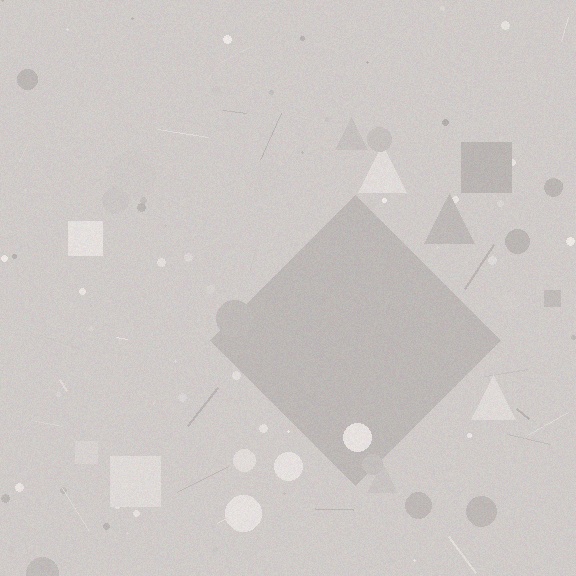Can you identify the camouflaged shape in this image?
The camouflaged shape is a diamond.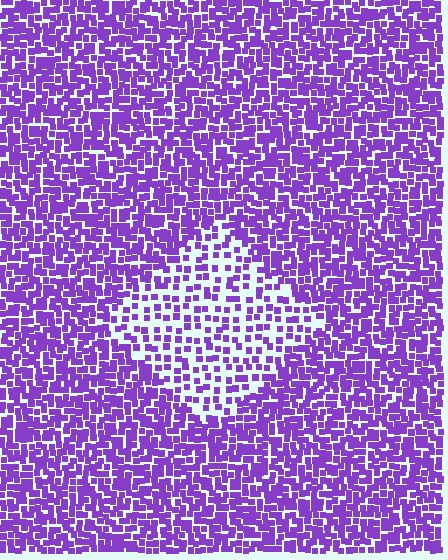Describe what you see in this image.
The image contains small purple elements arranged at two different densities. A diamond-shaped region is visible where the elements are less densely packed than the surrounding area.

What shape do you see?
I see a diamond.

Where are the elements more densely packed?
The elements are more densely packed outside the diamond boundary.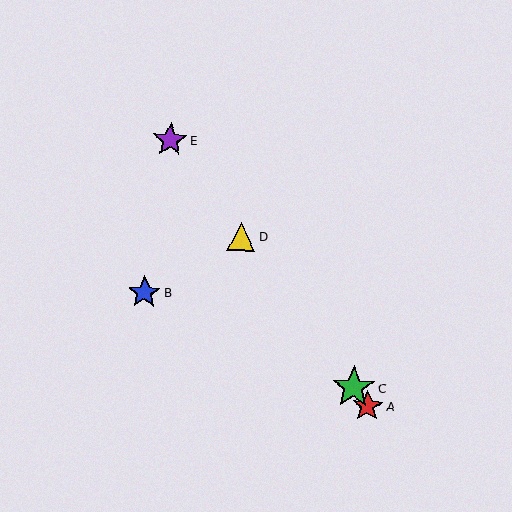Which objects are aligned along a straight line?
Objects A, C, D, E are aligned along a straight line.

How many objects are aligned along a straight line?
4 objects (A, C, D, E) are aligned along a straight line.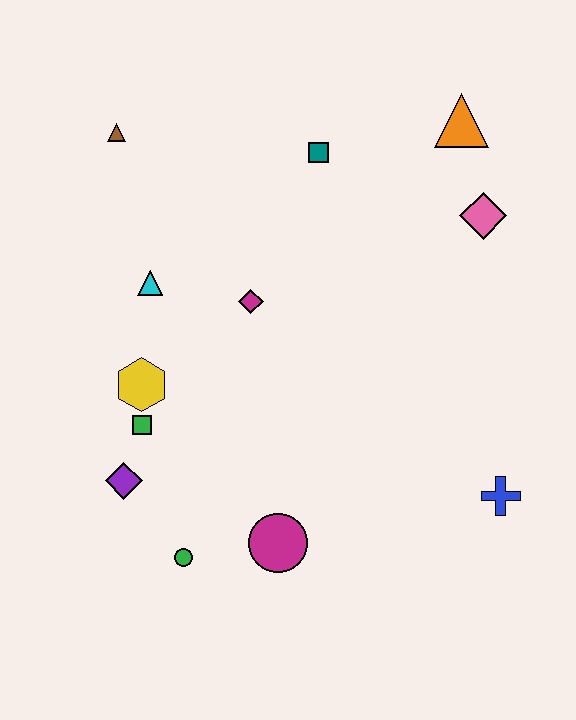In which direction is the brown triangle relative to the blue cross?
The brown triangle is to the left of the blue cross.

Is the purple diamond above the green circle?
Yes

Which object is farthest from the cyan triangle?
The blue cross is farthest from the cyan triangle.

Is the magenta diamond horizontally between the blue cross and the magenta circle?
No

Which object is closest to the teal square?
The orange triangle is closest to the teal square.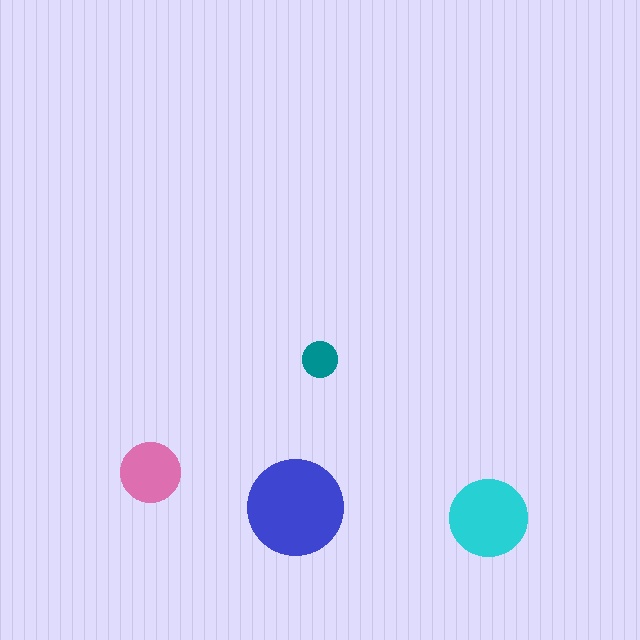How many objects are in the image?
There are 4 objects in the image.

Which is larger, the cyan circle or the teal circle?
The cyan one.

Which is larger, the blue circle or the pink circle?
The blue one.